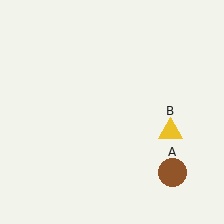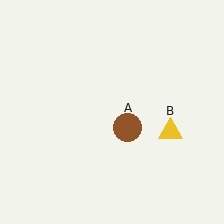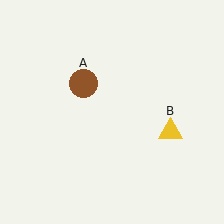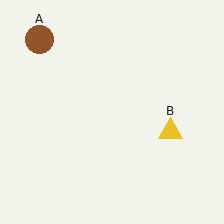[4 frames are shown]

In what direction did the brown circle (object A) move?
The brown circle (object A) moved up and to the left.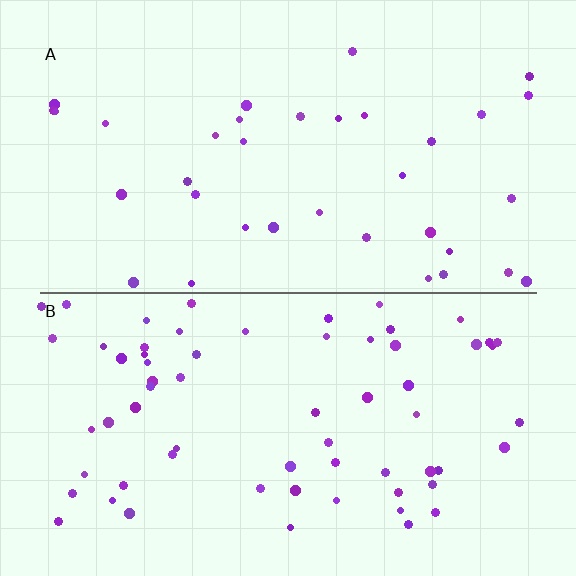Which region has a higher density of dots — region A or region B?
B (the bottom).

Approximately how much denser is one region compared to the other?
Approximately 1.9× — region B over region A.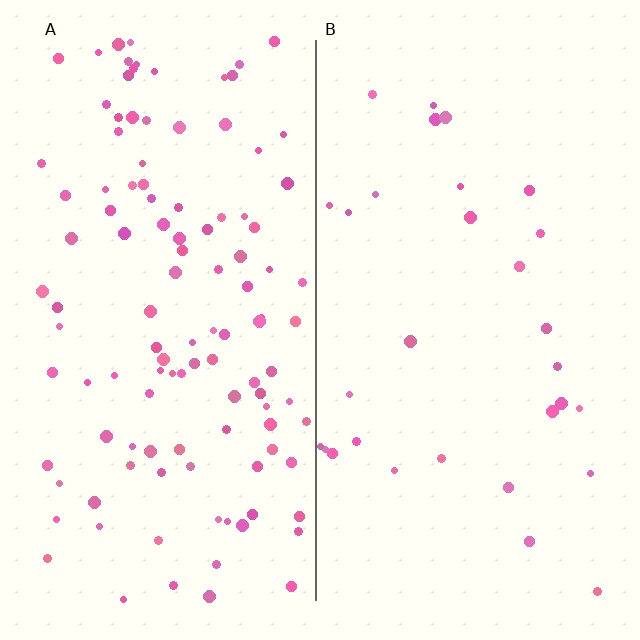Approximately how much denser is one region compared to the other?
Approximately 3.8× — region A over region B.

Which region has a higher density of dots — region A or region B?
A (the left).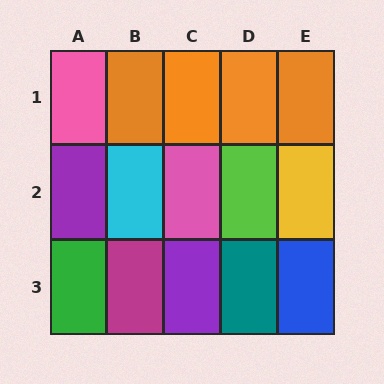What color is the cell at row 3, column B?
Magenta.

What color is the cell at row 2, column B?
Cyan.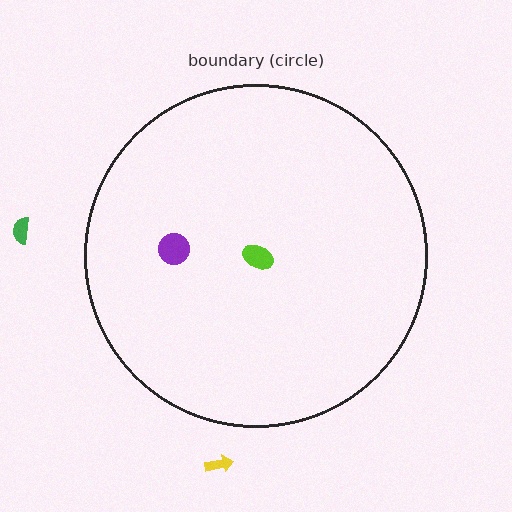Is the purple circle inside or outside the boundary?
Inside.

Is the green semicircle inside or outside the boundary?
Outside.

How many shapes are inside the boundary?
2 inside, 2 outside.